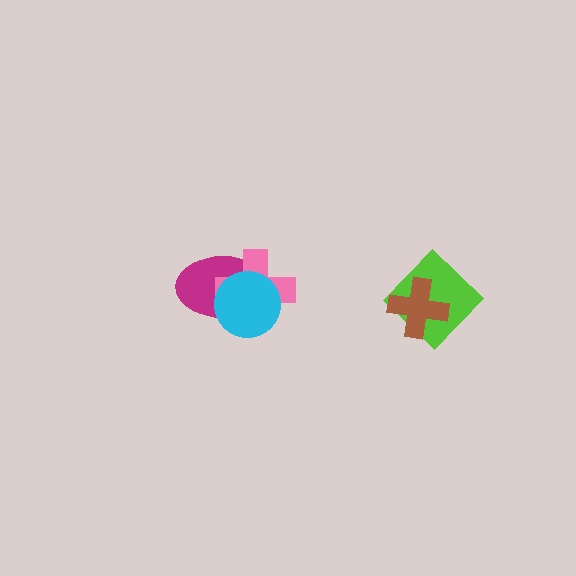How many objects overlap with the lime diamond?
1 object overlaps with the lime diamond.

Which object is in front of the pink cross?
The cyan circle is in front of the pink cross.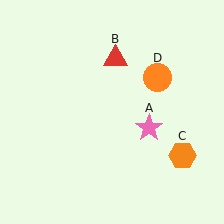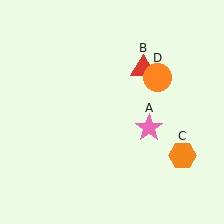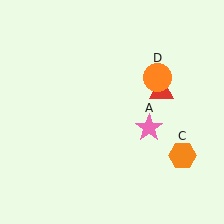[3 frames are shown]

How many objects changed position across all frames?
1 object changed position: red triangle (object B).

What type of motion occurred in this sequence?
The red triangle (object B) rotated clockwise around the center of the scene.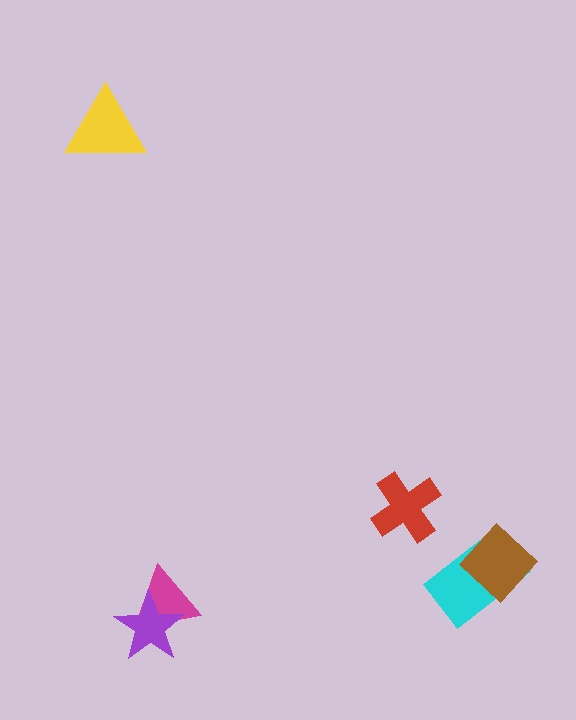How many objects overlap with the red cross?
0 objects overlap with the red cross.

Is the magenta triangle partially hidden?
Yes, it is partially covered by another shape.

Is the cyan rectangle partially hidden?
Yes, it is partially covered by another shape.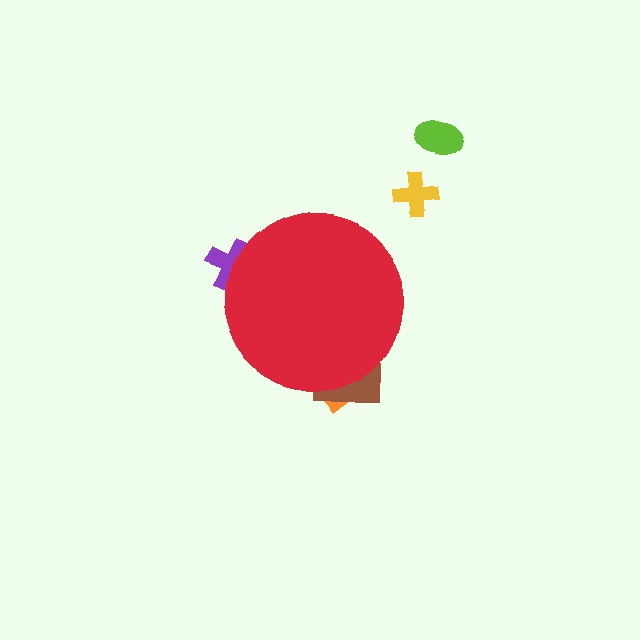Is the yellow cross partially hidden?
No, the yellow cross is fully visible.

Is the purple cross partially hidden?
Yes, the purple cross is partially hidden behind the red circle.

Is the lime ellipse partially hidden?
No, the lime ellipse is fully visible.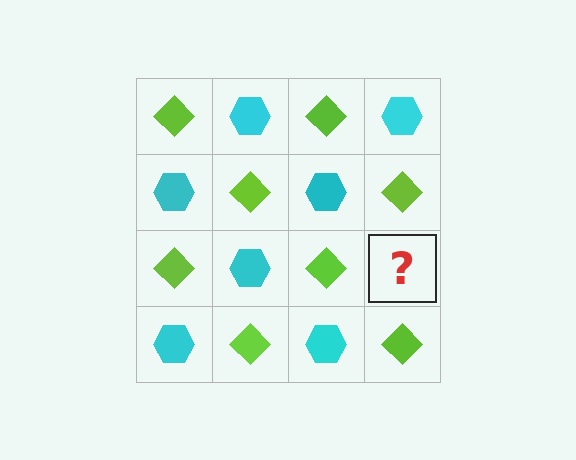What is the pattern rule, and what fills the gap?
The rule is that it alternates lime diamond and cyan hexagon in a checkerboard pattern. The gap should be filled with a cyan hexagon.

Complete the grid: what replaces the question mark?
The question mark should be replaced with a cyan hexagon.